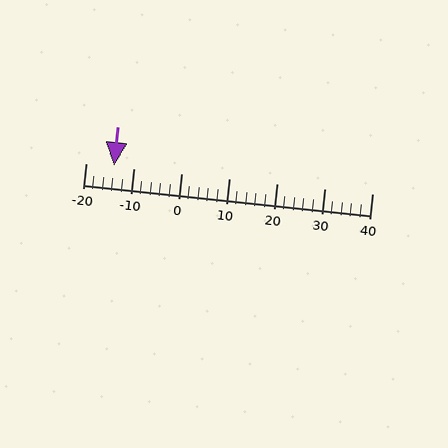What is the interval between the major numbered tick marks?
The major tick marks are spaced 10 units apart.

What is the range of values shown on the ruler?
The ruler shows values from -20 to 40.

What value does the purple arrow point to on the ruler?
The purple arrow points to approximately -14.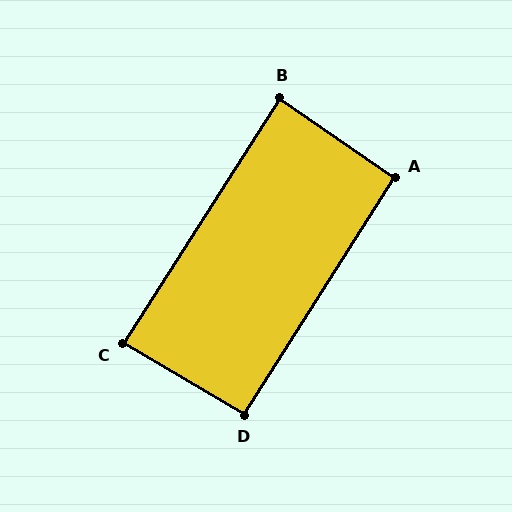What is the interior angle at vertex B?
Approximately 88 degrees (approximately right).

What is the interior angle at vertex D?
Approximately 92 degrees (approximately right).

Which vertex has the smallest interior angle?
C, at approximately 88 degrees.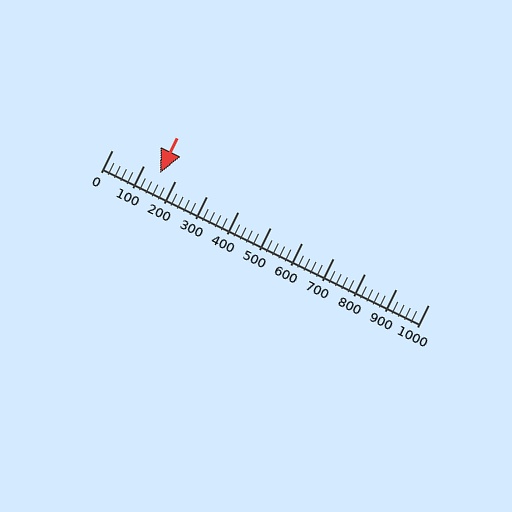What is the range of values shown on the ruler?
The ruler shows values from 0 to 1000.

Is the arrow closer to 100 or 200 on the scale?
The arrow is closer to 200.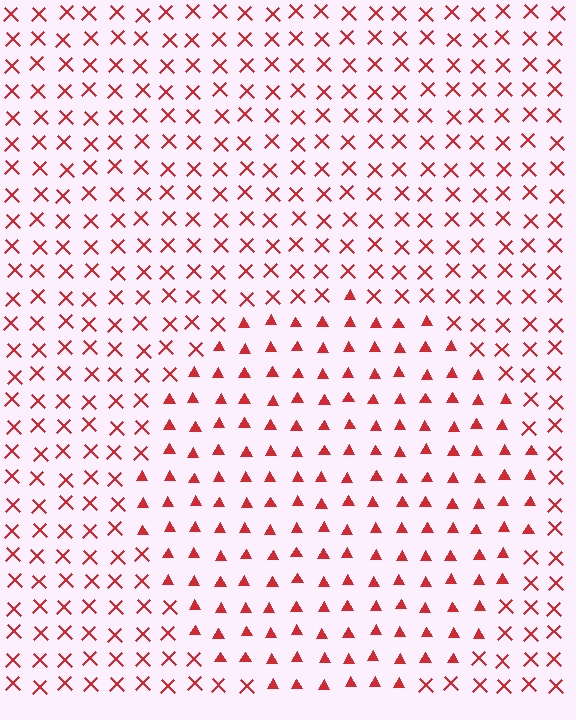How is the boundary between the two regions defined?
The boundary is defined by a change in element shape: triangles inside vs. X marks outside. All elements share the same color and spacing.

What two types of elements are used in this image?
The image uses triangles inside the circle region and X marks outside it.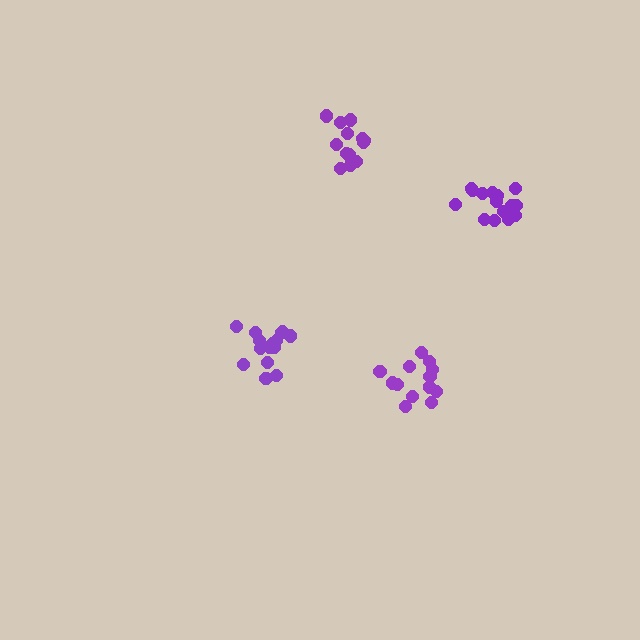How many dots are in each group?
Group 1: 15 dots, Group 2: 15 dots, Group 3: 14 dots, Group 4: 13 dots (57 total).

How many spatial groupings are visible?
There are 4 spatial groupings.